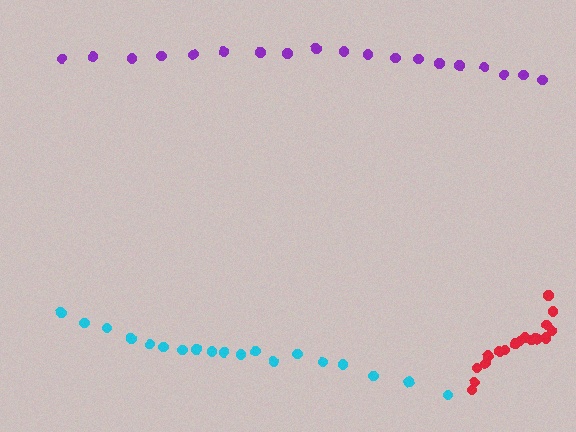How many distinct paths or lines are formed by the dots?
There are 3 distinct paths.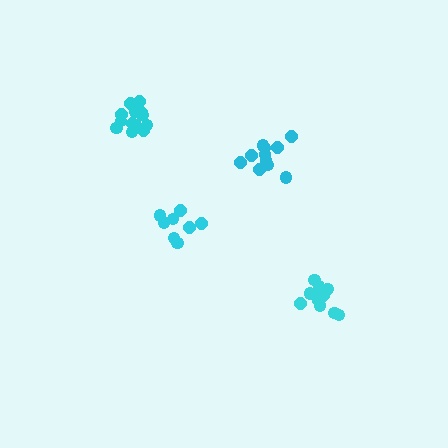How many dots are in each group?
Group 1: 14 dots, Group 2: 11 dots, Group 3: 8 dots, Group 4: 13 dots (46 total).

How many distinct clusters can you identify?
There are 4 distinct clusters.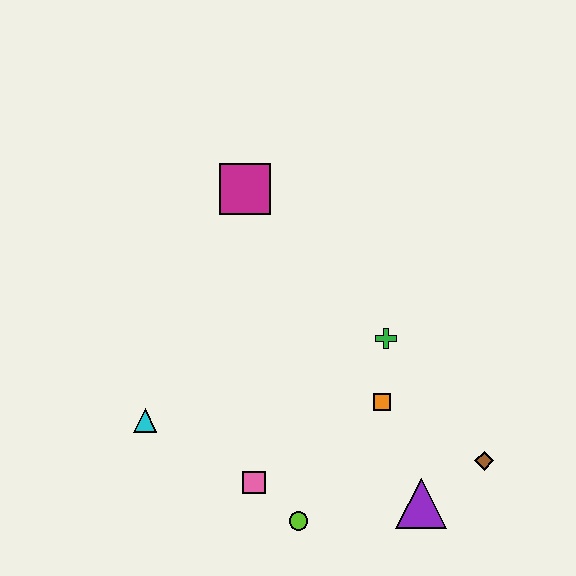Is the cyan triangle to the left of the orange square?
Yes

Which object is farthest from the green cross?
The cyan triangle is farthest from the green cross.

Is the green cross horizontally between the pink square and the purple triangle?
Yes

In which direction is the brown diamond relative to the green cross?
The brown diamond is below the green cross.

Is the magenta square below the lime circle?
No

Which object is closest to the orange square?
The green cross is closest to the orange square.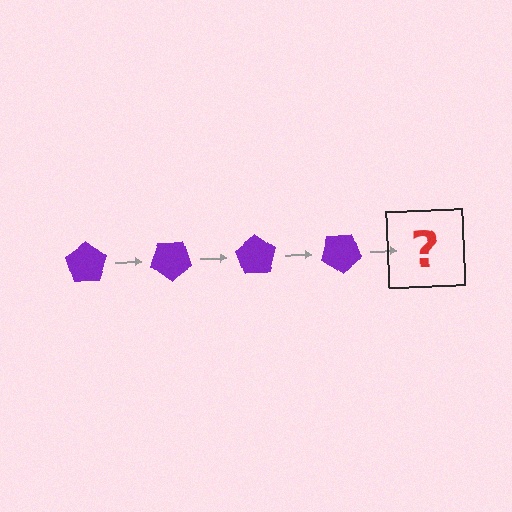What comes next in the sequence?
The next element should be a purple pentagon rotated 140 degrees.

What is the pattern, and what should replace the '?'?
The pattern is that the pentagon rotates 35 degrees each step. The '?' should be a purple pentagon rotated 140 degrees.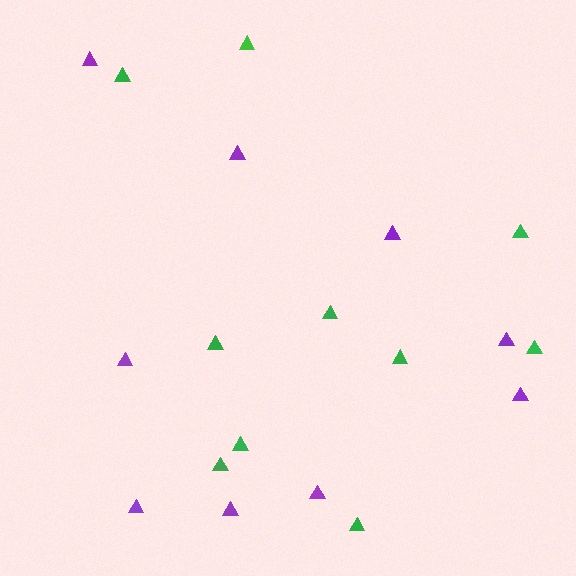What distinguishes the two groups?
There are 2 groups: one group of green triangles (10) and one group of purple triangles (9).